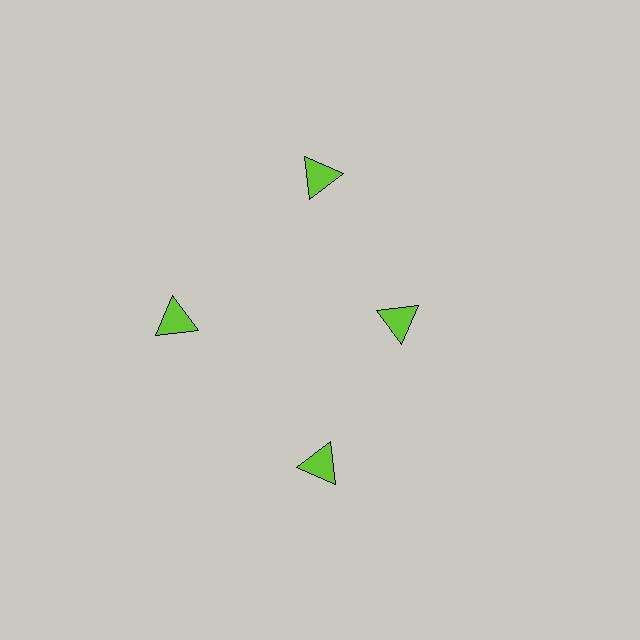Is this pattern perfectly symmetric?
No. The 4 lime triangles are arranged in a ring, but one element near the 3 o'clock position is pulled inward toward the center, breaking the 4-fold rotational symmetry.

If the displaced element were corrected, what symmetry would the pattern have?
It would have 4-fold rotational symmetry — the pattern would map onto itself every 90 degrees.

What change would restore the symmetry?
The symmetry would be restored by moving it outward, back onto the ring so that all 4 triangles sit at equal angles and equal distance from the center.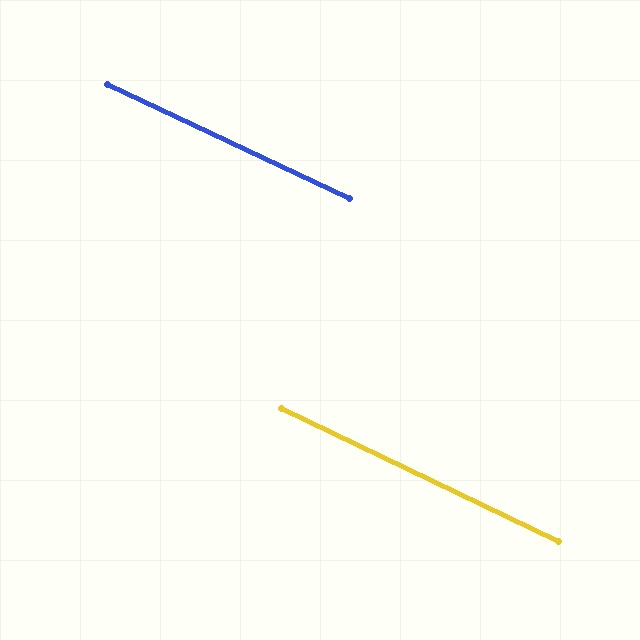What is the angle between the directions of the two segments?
Approximately 1 degree.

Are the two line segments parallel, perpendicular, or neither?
Parallel — their directions differ by only 0.5°.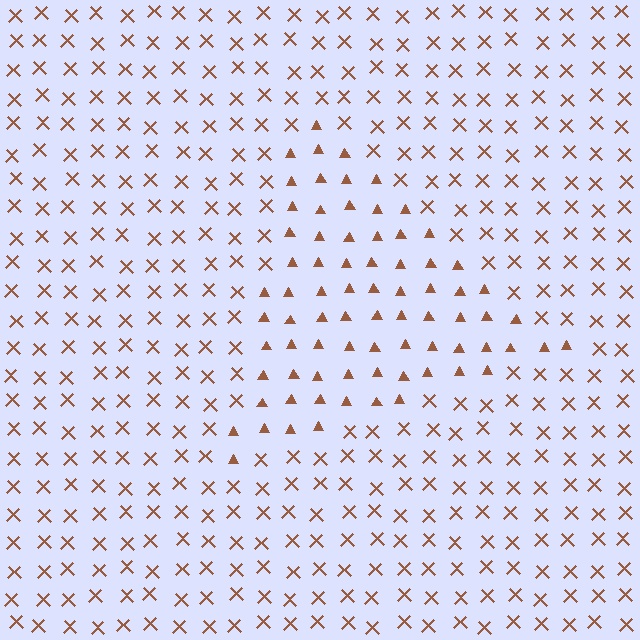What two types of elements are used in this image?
The image uses triangles inside the triangle region and X marks outside it.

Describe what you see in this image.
The image is filled with small brown elements arranged in a uniform grid. A triangle-shaped region contains triangles, while the surrounding area contains X marks. The boundary is defined purely by the change in element shape.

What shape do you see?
I see a triangle.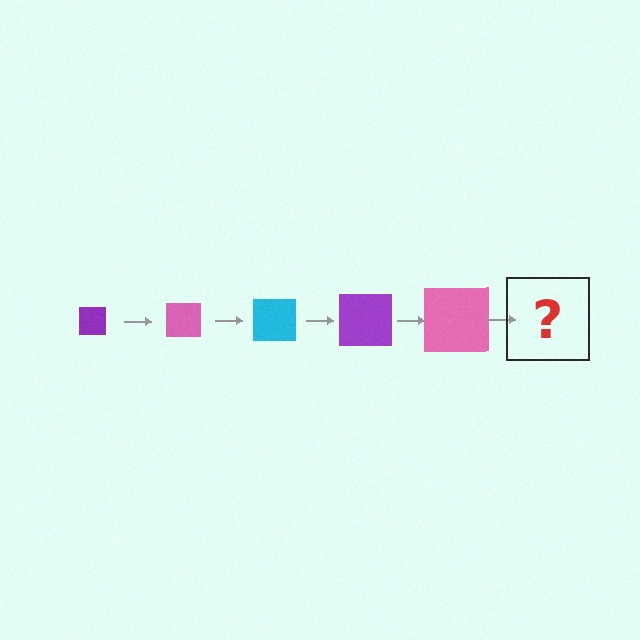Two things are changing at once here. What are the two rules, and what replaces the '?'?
The two rules are that the square grows larger each step and the color cycles through purple, pink, and cyan. The '?' should be a cyan square, larger than the previous one.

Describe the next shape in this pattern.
It should be a cyan square, larger than the previous one.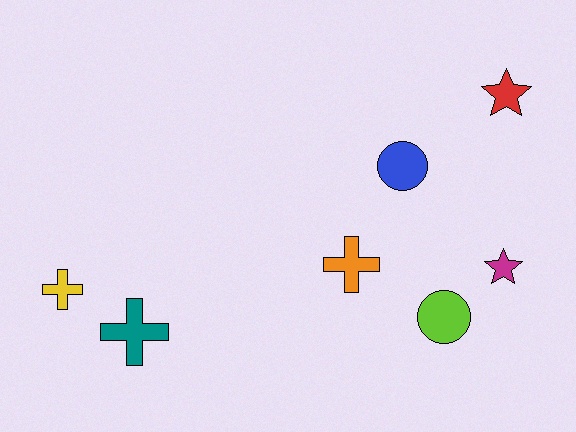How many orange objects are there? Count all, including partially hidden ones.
There is 1 orange object.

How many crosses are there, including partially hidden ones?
There are 3 crosses.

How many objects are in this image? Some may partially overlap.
There are 7 objects.